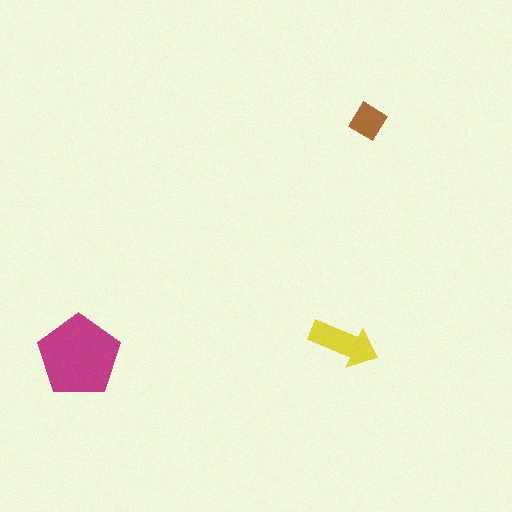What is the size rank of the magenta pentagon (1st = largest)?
1st.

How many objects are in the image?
There are 3 objects in the image.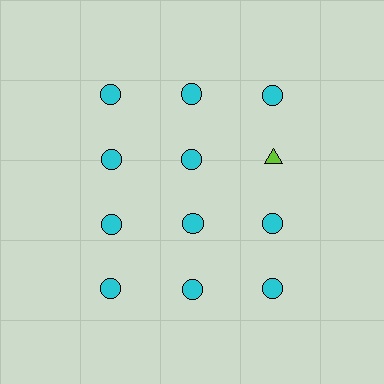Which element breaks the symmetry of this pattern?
The lime triangle in the second row, center column breaks the symmetry. All other shapes are cyan circles.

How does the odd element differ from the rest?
It differs in both color (lime instead of cyan) and shape (triangle instead of circle).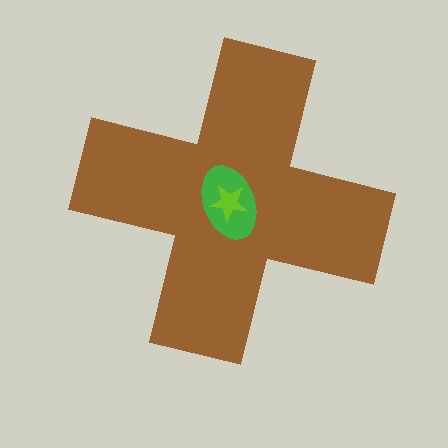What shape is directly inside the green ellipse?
The lime star.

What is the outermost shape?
The brown cross.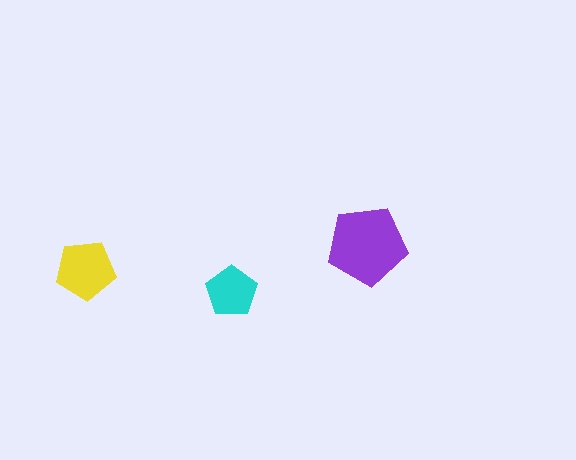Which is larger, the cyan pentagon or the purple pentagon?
The purple one.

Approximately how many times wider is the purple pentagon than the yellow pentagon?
About 1.5 times wider.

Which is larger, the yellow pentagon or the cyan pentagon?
The yellow one.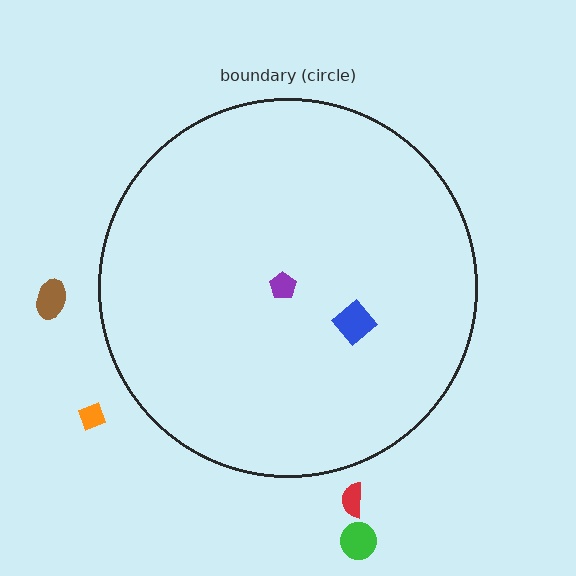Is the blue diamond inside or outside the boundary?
Inside.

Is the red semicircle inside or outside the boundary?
Outside.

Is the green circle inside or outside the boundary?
Outside.